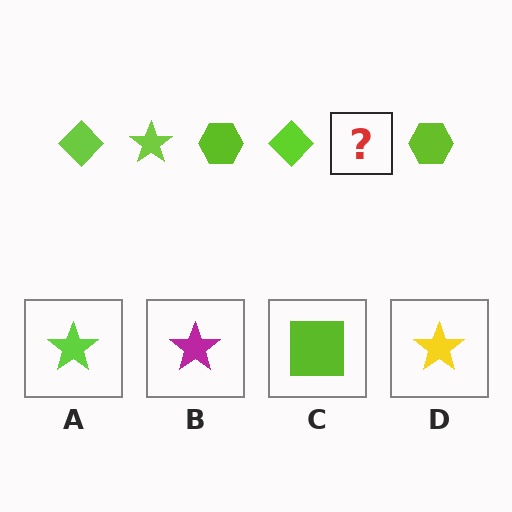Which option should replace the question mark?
Option A.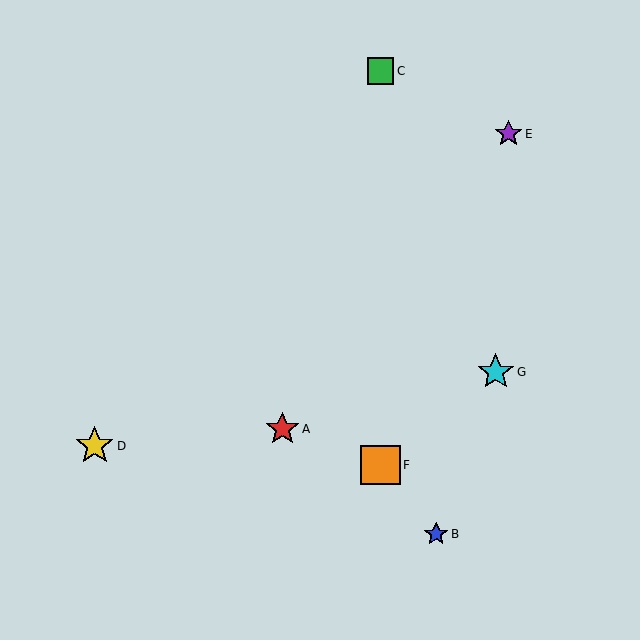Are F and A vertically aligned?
No, F is at x≈380 and A is at x≈282.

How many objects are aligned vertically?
2 objects (C, F) are aligned vertically.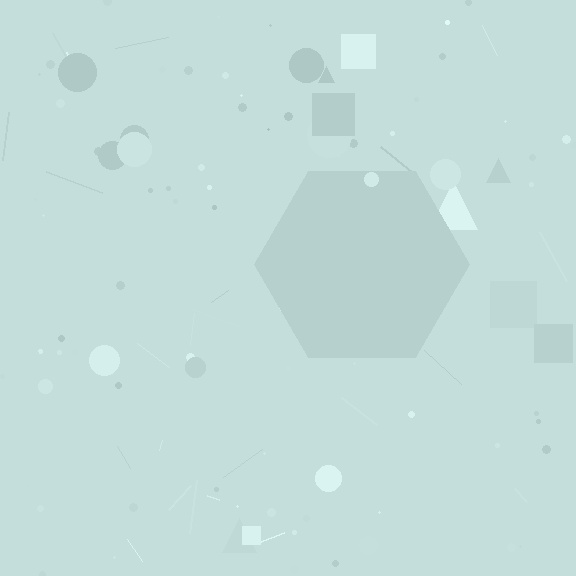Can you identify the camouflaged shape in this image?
The camouflaged shape is a hexagon.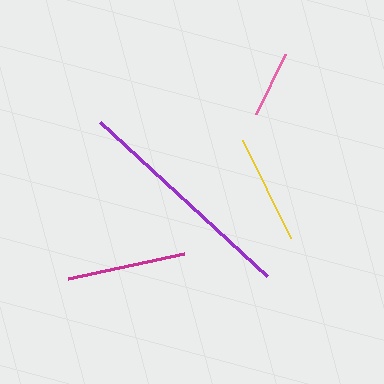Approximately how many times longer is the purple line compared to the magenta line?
The purple line is approximately 1.9 times the length of the magenta line.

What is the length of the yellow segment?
The yellow segment is approximately 110 pixels long.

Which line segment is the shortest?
The pink line is the shortest at approximately 67 pixels.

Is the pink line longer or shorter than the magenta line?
The magenta line is longer than the pink line.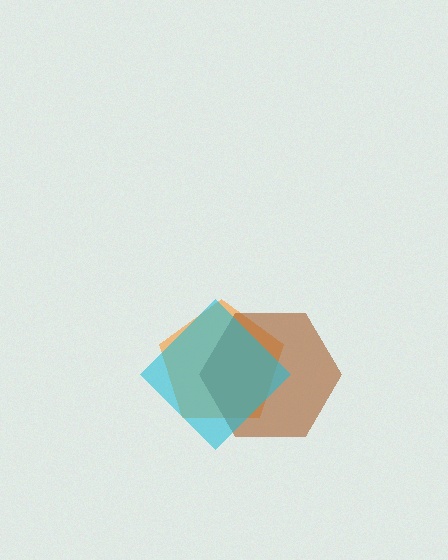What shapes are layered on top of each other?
The layered shapes are: an orange pentagon, a brown hexagon, a cyan diamond.